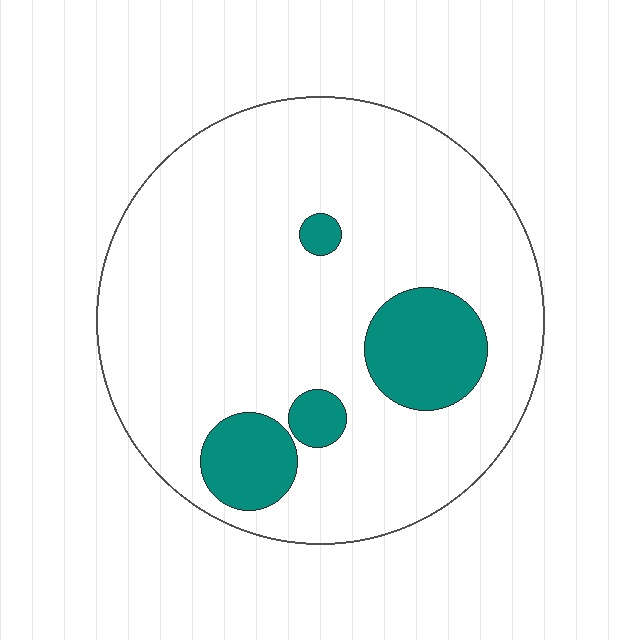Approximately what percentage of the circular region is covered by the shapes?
Approximately 15%.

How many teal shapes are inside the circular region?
4.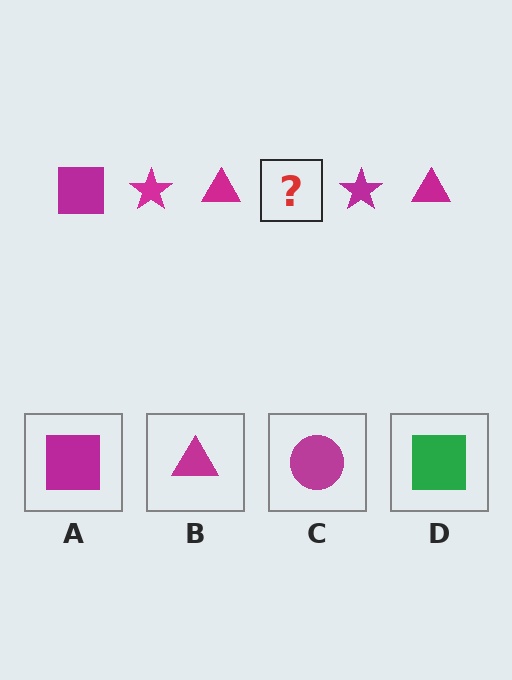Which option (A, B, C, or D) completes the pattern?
A.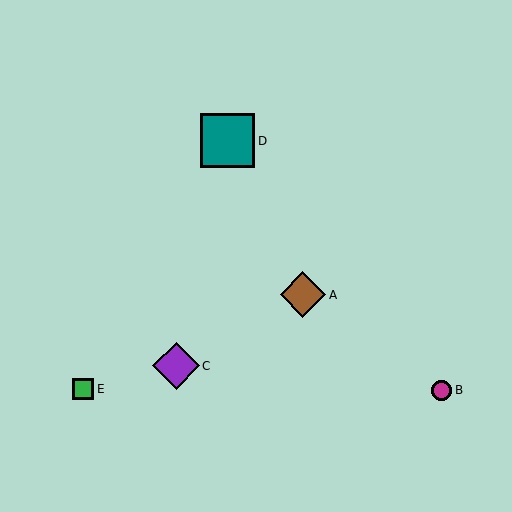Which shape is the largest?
The teal square (labeled D) is the largest.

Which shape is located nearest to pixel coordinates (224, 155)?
The teal square (labeled D) at (228, 141) is nearest to that location.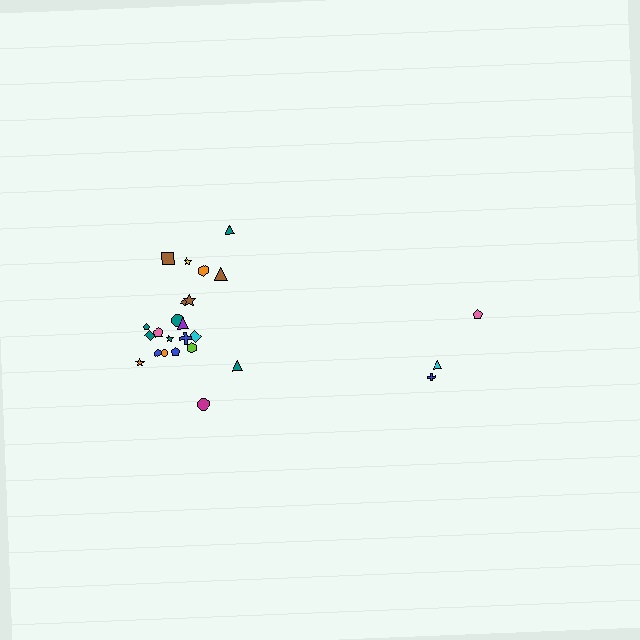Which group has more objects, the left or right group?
The left group.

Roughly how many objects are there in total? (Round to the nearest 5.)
Roughly 25 objects in total.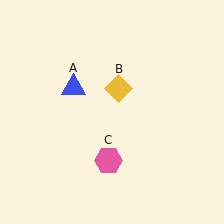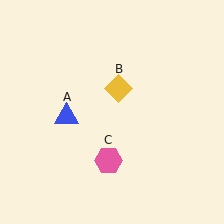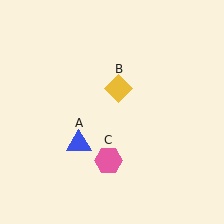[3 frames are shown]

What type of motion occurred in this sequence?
The blue triangle (object A) rotated counterclockwise around the center of the scene.